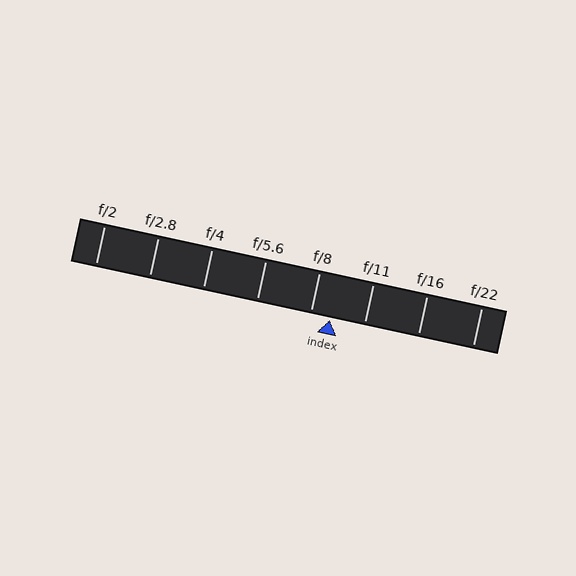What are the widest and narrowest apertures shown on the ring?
The widest aperture shown is f/2 and the narrowest is f/22.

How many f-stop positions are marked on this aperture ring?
There are 8 f-stop positions marked.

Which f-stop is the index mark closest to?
The index mark is closest to f/8.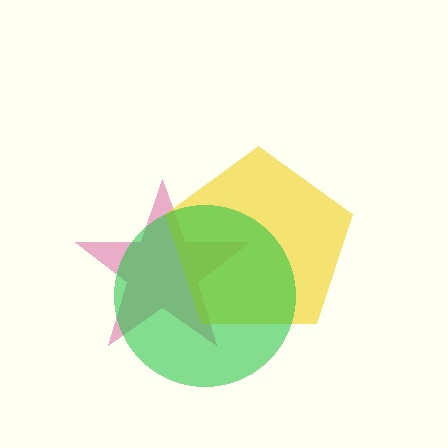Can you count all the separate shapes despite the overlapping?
Yes, there are 3 separate shapes.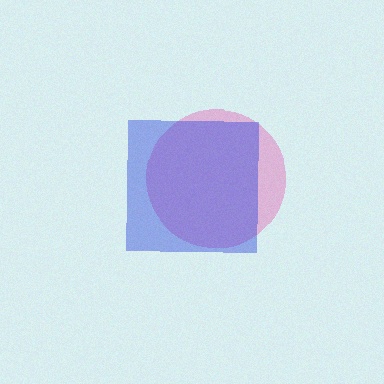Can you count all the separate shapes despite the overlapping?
Yes, there are 2 separate shapes.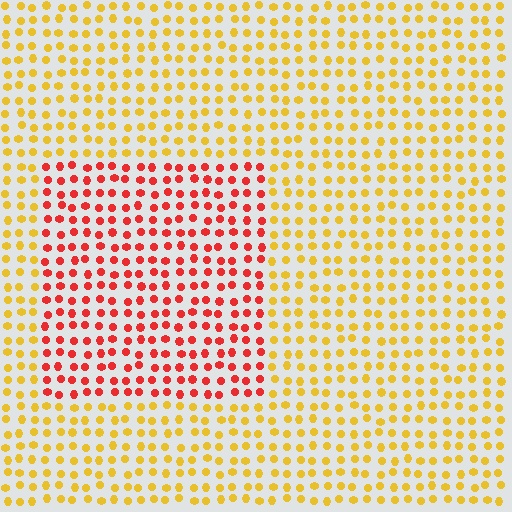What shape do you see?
I see a rectangle.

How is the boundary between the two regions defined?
The boundary is defined purely by a slight shift in hue (about 48 degrees). Spacing, size, and orientation are identical on both sides.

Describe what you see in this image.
The image is filled with small yellow elements in a uniform arrangement. A rectangle-shaped region is visible where the elements are tinted to a slightly different hue, forming a subtle color boundary.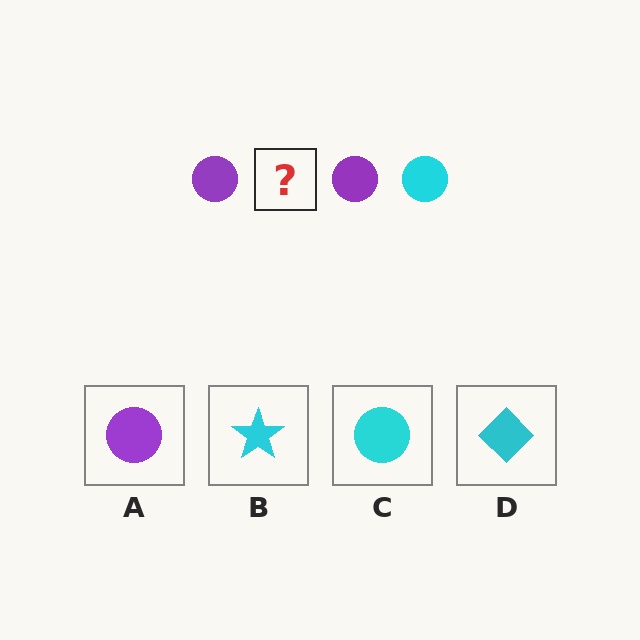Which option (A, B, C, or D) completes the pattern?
C.